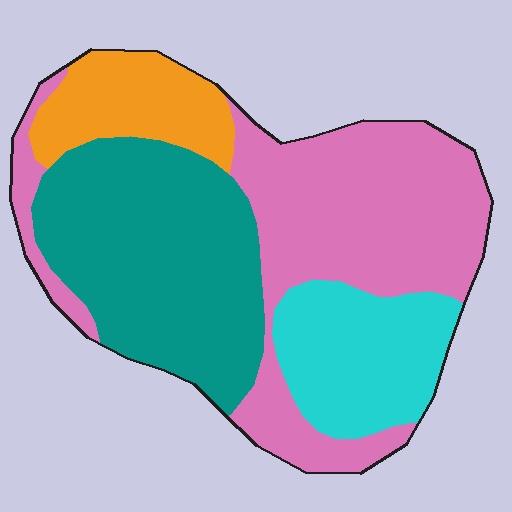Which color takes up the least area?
Orange, at roughly 10%.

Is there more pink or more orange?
Pink.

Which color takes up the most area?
Pink, at roughly 40%.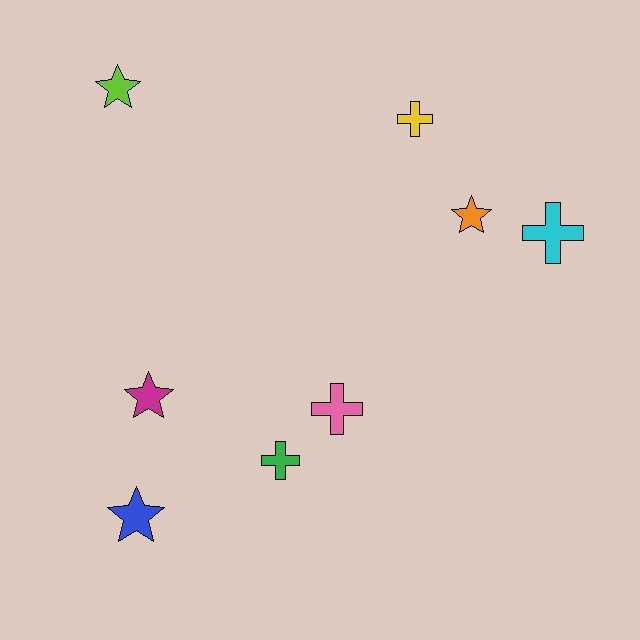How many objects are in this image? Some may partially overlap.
There are 8 objects.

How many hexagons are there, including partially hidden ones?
There are no hexagons.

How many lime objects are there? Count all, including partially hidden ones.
There is 1 lime object.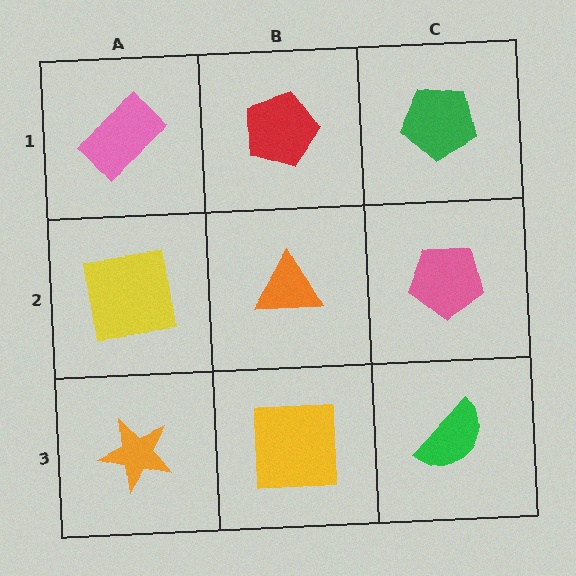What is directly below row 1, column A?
A yellow square.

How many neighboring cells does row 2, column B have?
4.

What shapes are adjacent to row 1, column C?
A pink pentagon (row 2, column C), a red pentagon (row 1, column B).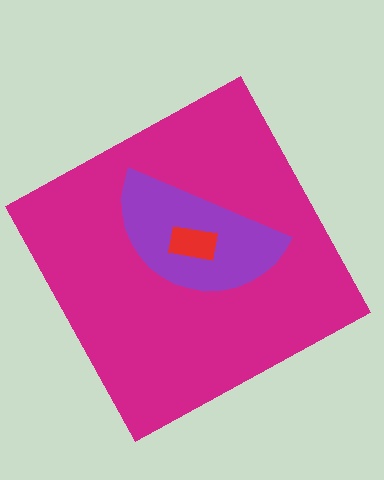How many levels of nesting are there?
3.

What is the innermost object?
The red rectangle.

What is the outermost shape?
The magenta square.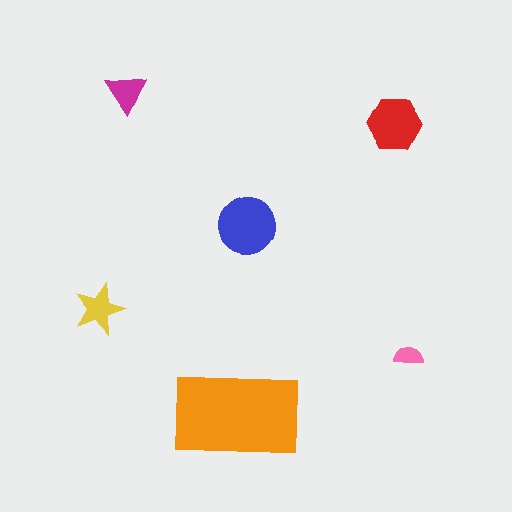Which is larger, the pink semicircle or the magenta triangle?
The magenta triangle.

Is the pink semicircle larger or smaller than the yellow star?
Smaller.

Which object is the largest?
The orange rectangle.